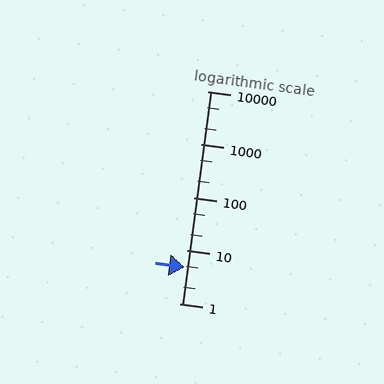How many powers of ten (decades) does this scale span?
The scale spans 4 decades, from 1 to 10000.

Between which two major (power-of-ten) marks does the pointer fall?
The pointer is between 1 and 10.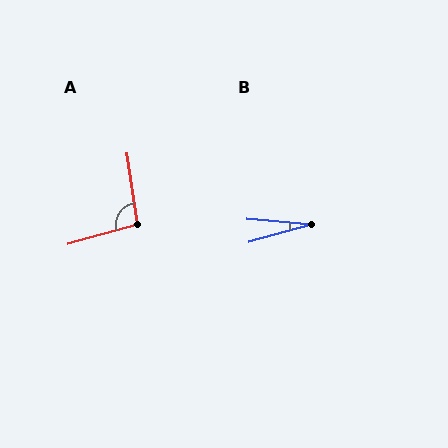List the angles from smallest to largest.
B (20°), A (97°).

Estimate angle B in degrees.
Approximately 20 degrees.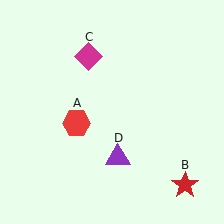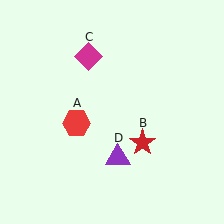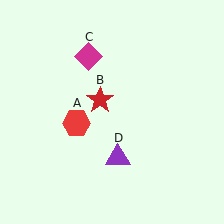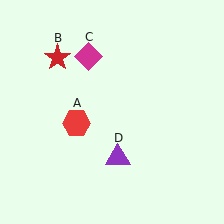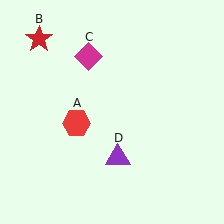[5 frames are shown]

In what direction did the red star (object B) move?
The red star (object B) moved up and to the left.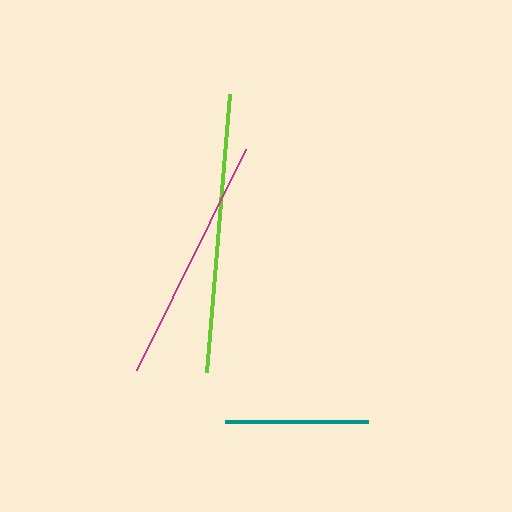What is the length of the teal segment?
The teal segment is approximately 143 pixels long.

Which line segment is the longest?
The lime line is the longest at approximately 279 pixels.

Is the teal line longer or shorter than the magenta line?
The magenta line is longer than the teal line.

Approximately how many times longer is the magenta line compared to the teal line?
The magenta line is approximately 1.7 times the length of the teal line.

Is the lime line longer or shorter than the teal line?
The lime line is longer than the teal line.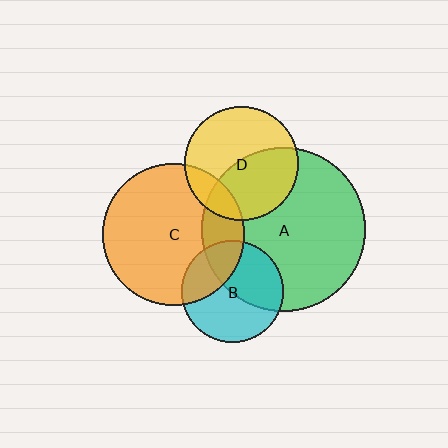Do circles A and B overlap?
Yes.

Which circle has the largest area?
Circle A (green).